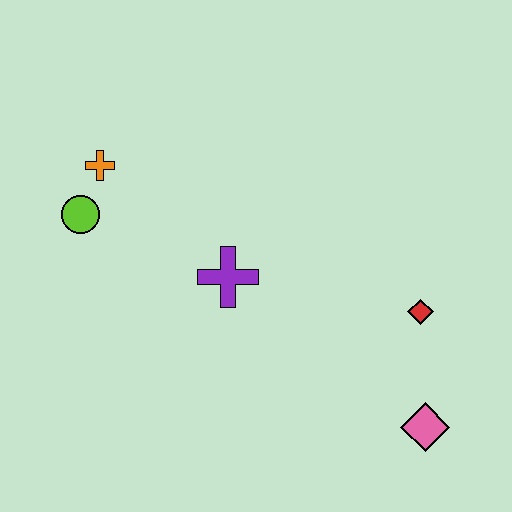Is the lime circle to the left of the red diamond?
Yes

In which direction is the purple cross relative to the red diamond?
The purple cross is to the left of the red diamond.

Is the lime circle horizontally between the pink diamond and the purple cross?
No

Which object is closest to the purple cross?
The lime circle is closest to the purple cross.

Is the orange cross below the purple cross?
No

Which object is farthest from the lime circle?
The pink diamond is farthest from the lime circle.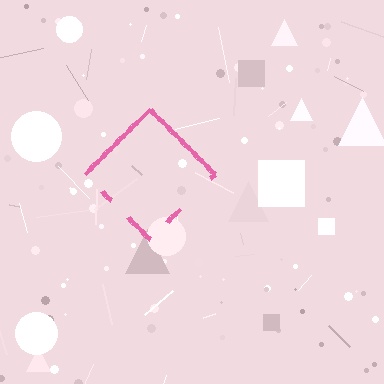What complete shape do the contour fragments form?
The contour fragments form a diamond.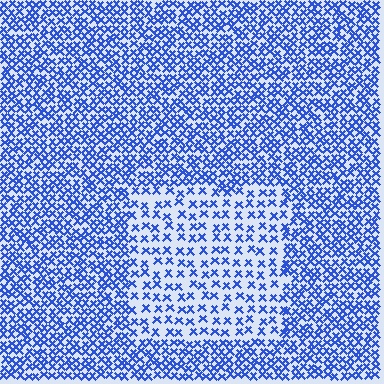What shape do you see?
I see a rectangle.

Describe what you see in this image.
The image contains small blue elements arranged at two different densities. A rectangle-shaped region is visible where the elements are less densely packed than the surrounding area.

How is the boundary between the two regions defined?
The boundary is defined by a change in element density (approximately 2.1x ratio). All elements are the same color, size, and shape.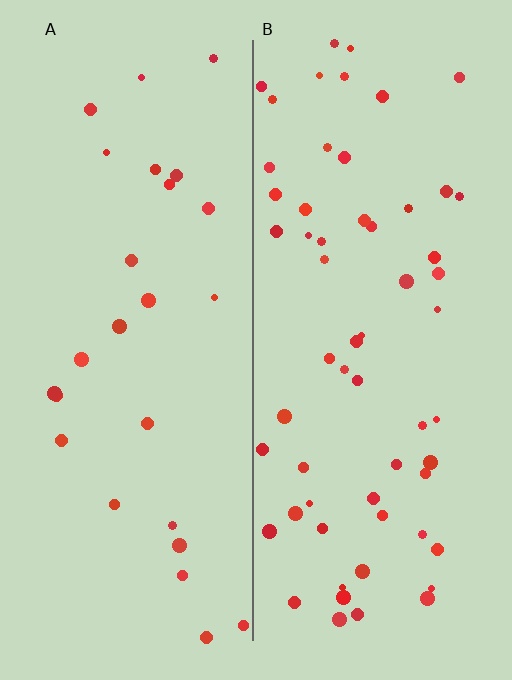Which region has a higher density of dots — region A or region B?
B (the right).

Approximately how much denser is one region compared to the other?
Approximately 2.3× — region B over region A.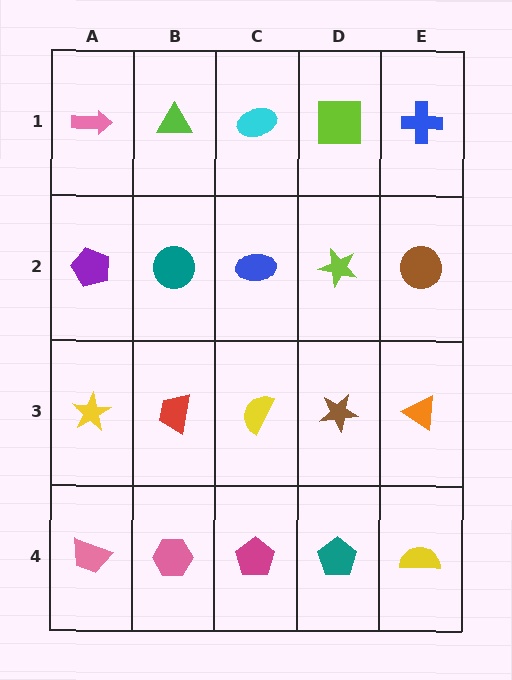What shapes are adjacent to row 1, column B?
A teal circle (row 2, column B), a pink arrow (row 1, column A), a cyan ellipse (row 1, column C).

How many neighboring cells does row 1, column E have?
2.